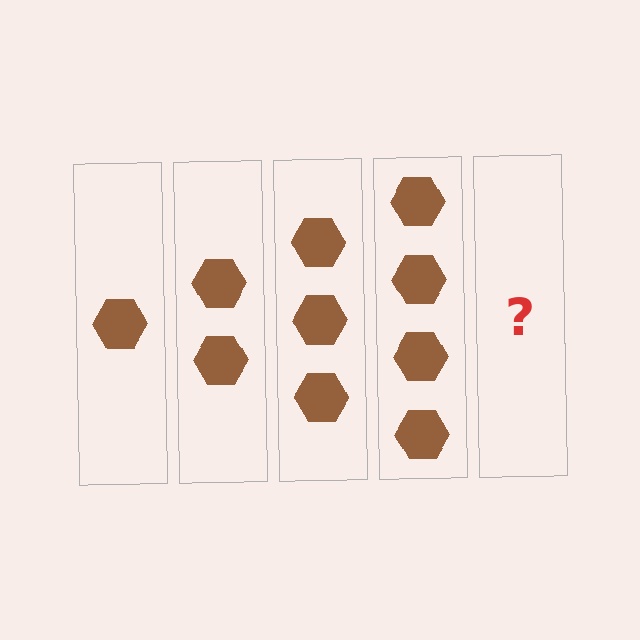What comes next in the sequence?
The next element should be 5 hexagons.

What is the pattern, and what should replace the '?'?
The pattern is that each step adds one more hexagon. The '?' should be 5 hexagons.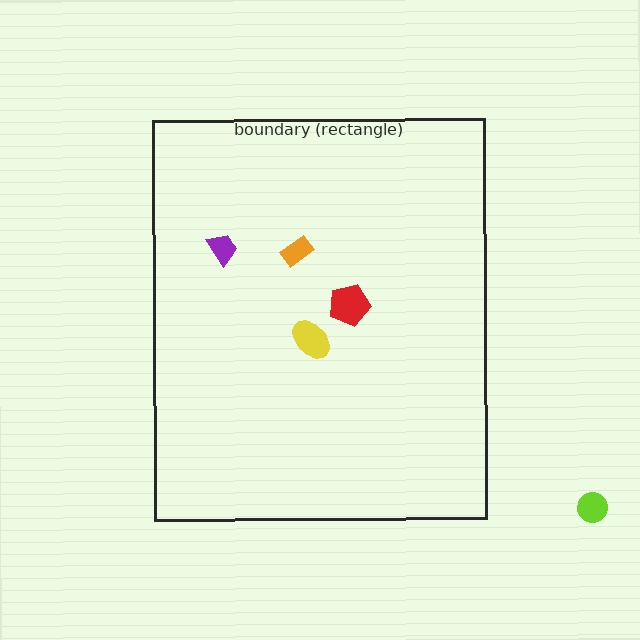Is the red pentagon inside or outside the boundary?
Inside.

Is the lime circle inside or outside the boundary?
Outside.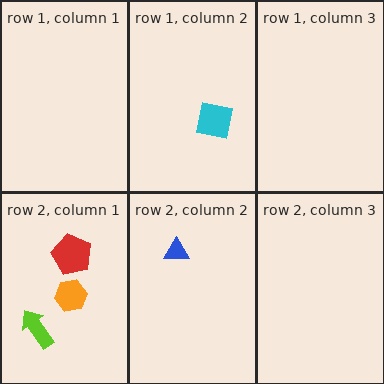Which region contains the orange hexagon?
The row 2, column 1 region.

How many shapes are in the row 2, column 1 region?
3.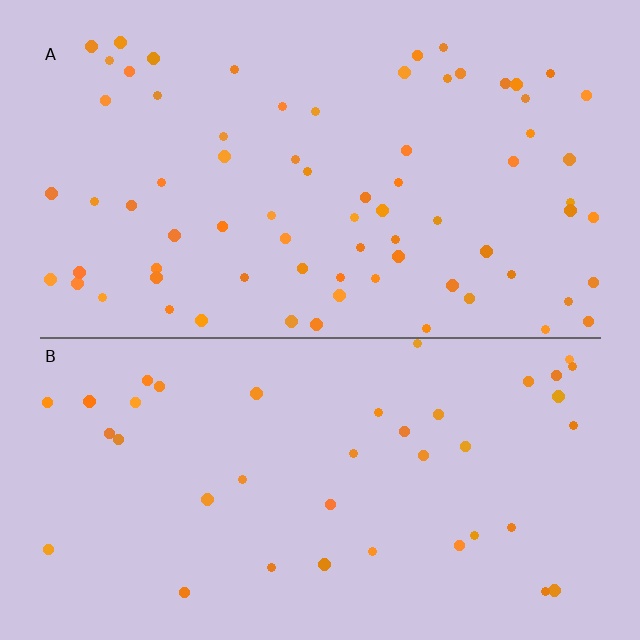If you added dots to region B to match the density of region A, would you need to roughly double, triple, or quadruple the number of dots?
Approximately double.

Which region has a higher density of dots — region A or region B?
A (the top).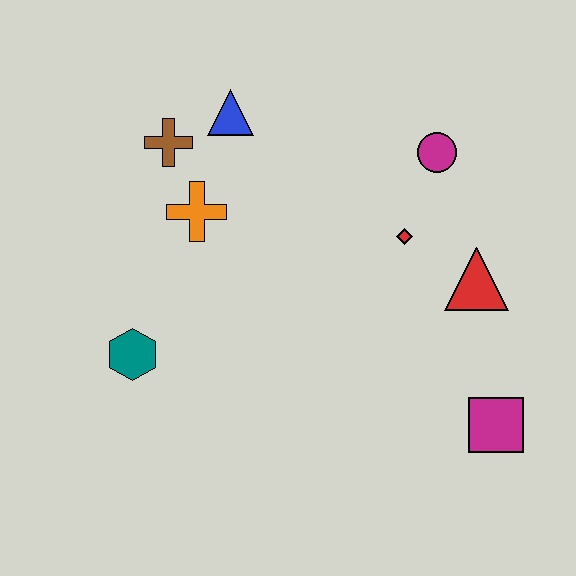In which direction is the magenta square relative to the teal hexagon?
The magenta square is to the right of the teal hexagon.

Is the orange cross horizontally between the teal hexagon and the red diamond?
Yes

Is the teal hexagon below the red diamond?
Yes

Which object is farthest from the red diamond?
The teal hexagon is farthest from the red diamond.